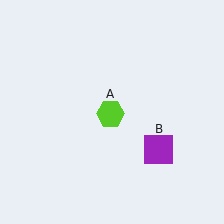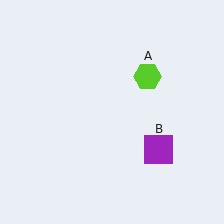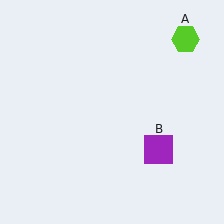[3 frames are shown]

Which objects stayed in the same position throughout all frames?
Purple square (object B) remained stationary.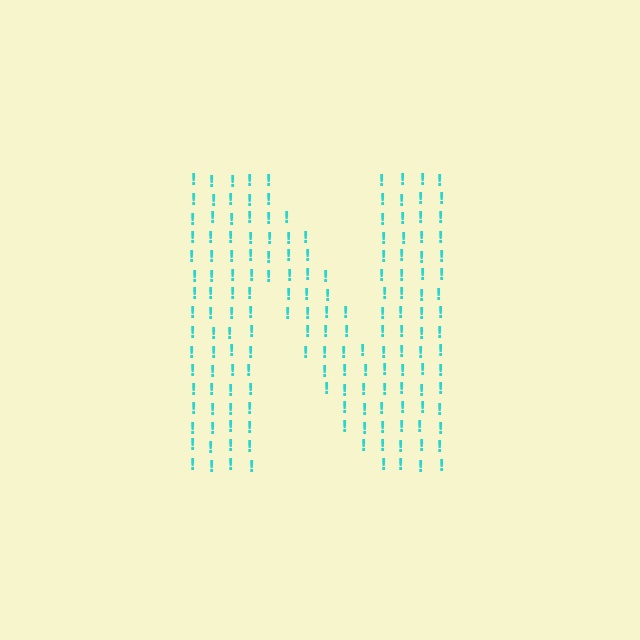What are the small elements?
The small elements are exclamation marks.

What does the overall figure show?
The overall figure shows the letter N.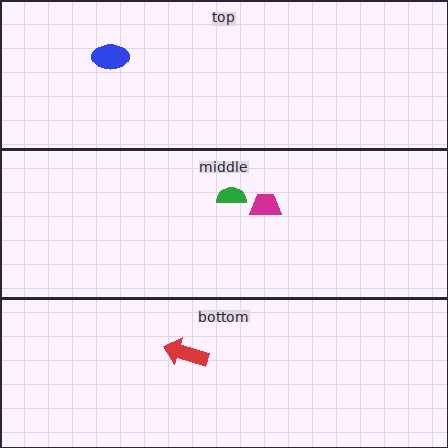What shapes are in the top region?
The blue ellipse.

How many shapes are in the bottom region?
1.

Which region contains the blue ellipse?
The top region.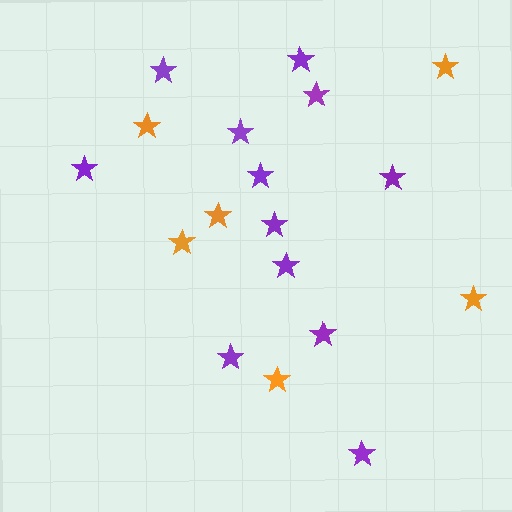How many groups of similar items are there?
There are 2 groups: one group of orange stars (6) and one group of purple stars (12).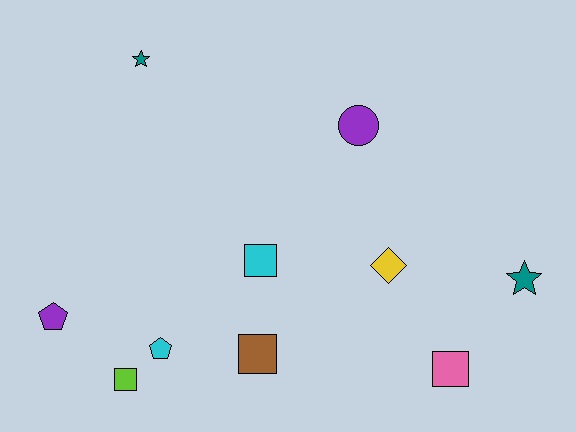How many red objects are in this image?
There are no red objects.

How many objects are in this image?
There are 10 objects.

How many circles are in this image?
There is 1 circle.